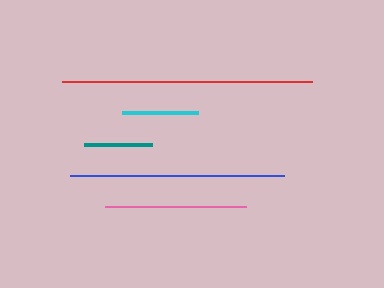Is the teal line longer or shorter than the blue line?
The blue line is longer than the teal line.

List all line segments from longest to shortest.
From longest to shortest: red, blue, pink, cyan, teal.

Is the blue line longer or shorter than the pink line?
The blue line is longer than the pink line.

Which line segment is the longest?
The red line is the longest at approximately 250 pixels.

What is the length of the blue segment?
The blue segment is approximately 213 pixels long.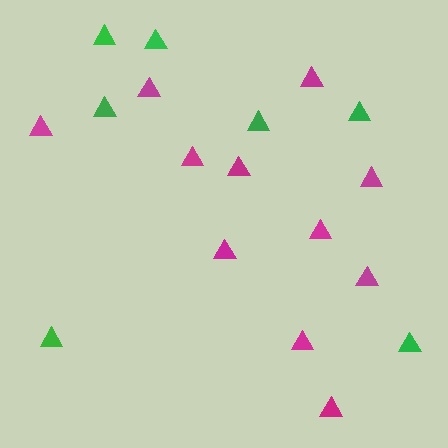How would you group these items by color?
There are 2 groups: one group of magenta triangles (11) and one group of green triangles (7).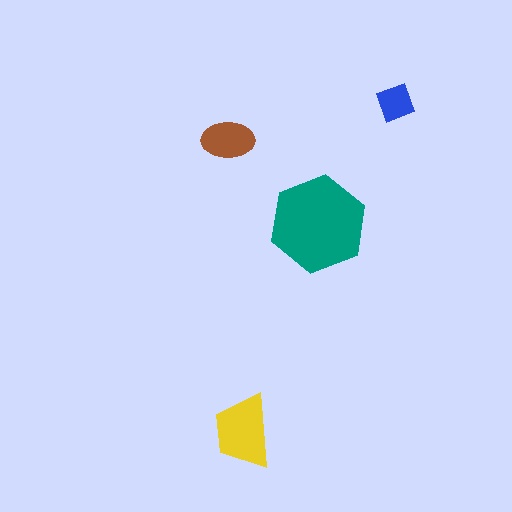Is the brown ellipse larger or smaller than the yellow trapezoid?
Smaller.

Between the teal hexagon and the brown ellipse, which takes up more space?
The teal hexagon.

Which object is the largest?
The teal hexagon.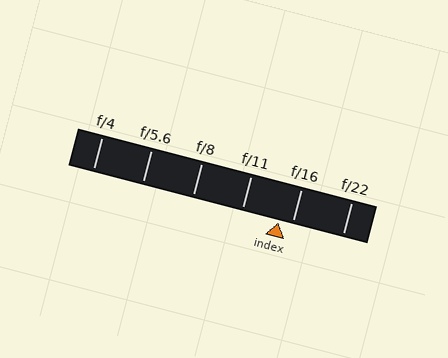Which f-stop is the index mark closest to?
The index mark is closest to f/16.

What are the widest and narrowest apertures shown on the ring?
The widest aperture shown is f/4 and the narrowest is f/22.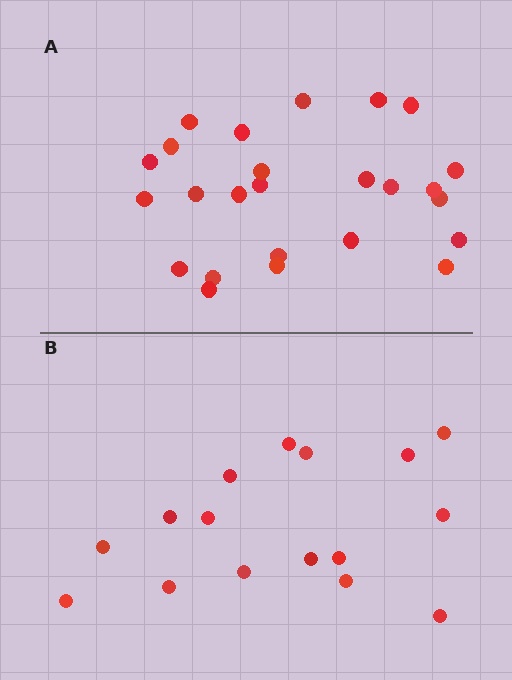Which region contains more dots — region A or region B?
Region A (the top region) has more dots.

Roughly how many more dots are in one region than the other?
Region A has roughly 8 or so more dots than region B.